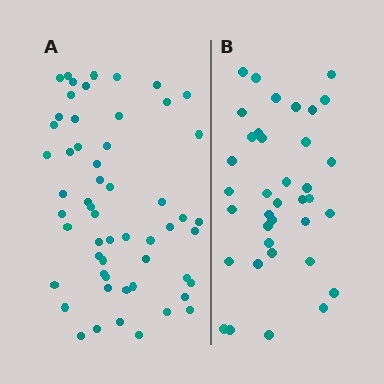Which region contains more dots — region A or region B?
Region A (the left region) has more dots.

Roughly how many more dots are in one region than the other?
Region A has approximately 20 more dots than region B.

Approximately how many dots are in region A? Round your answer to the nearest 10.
About 60 dots. (The exact count is 56, which rounds to 60.)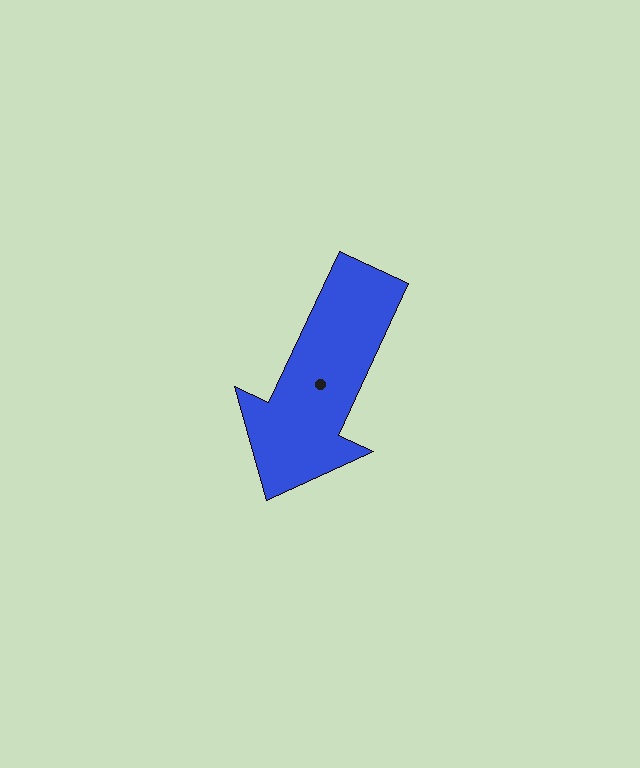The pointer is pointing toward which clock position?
Roughly 7 o'clock.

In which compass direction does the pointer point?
Southwest.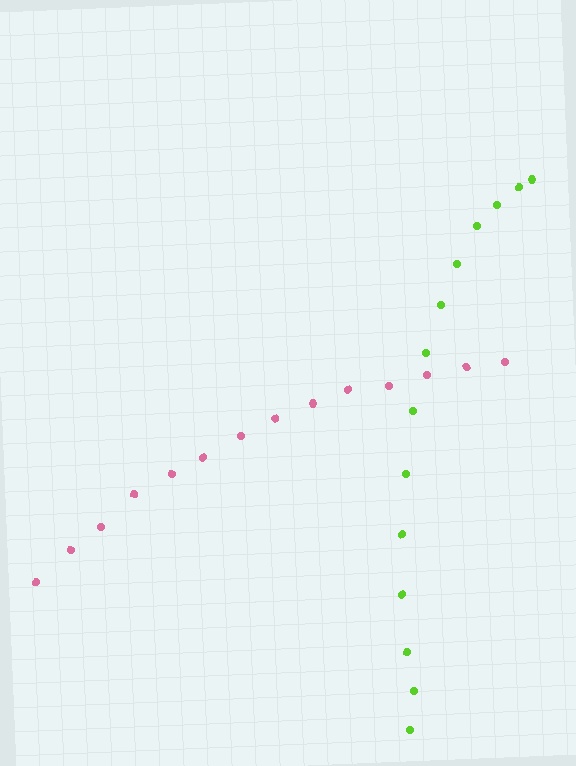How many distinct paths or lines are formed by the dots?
There are 2 distinct paths.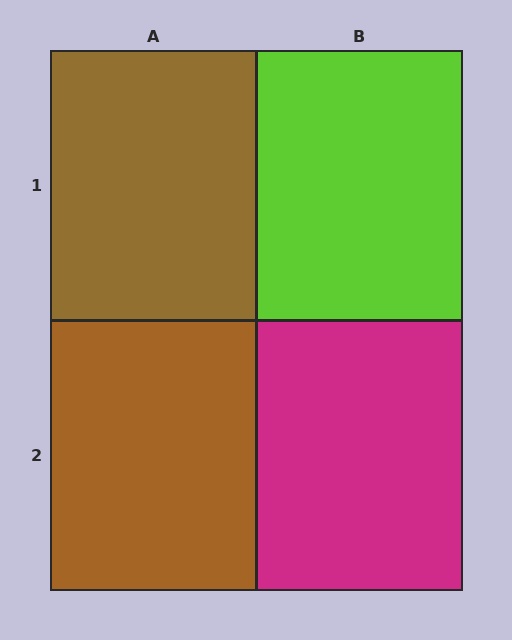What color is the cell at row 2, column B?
Magenta.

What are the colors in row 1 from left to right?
Brown, lime.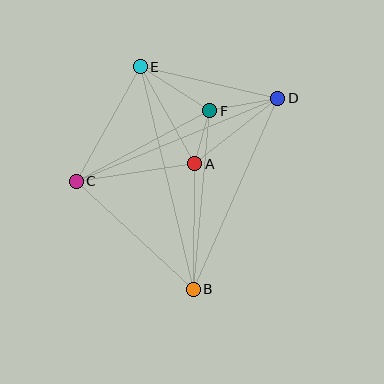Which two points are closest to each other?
Points A and F are closest to each other.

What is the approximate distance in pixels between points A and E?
The distance between A and E is approximately 111 pixels.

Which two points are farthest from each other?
Points B and E are farthest from each other.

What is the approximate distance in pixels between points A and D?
The distance between A and D is approximately 106 pixels.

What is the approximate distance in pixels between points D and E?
The distance between D and E is approximately 141 pixels.